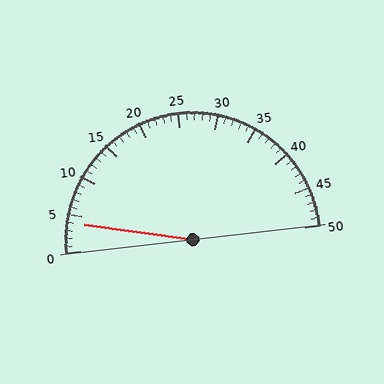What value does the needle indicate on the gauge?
The needle indicates approximately 4.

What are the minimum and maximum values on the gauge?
The gauge ranges from 0 to 50.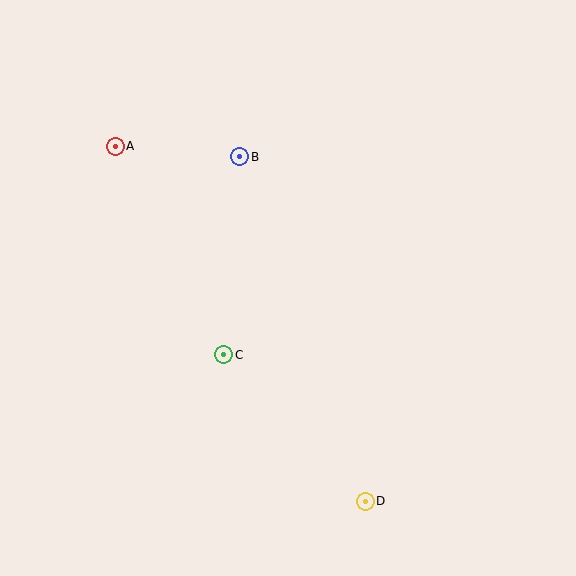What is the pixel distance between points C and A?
The distance between C and A is 235 pixels.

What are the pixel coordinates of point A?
Point A is at (115, 146).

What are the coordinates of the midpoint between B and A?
The midpoint between B and A is at (177, 152).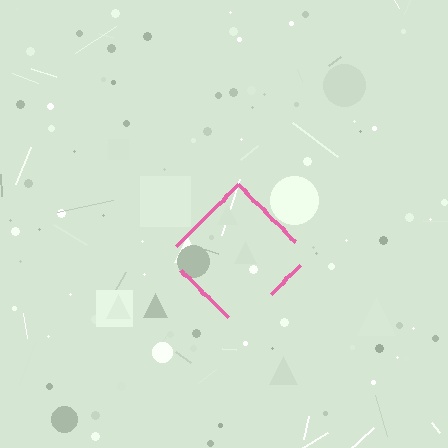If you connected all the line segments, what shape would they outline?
They would outline a diamond.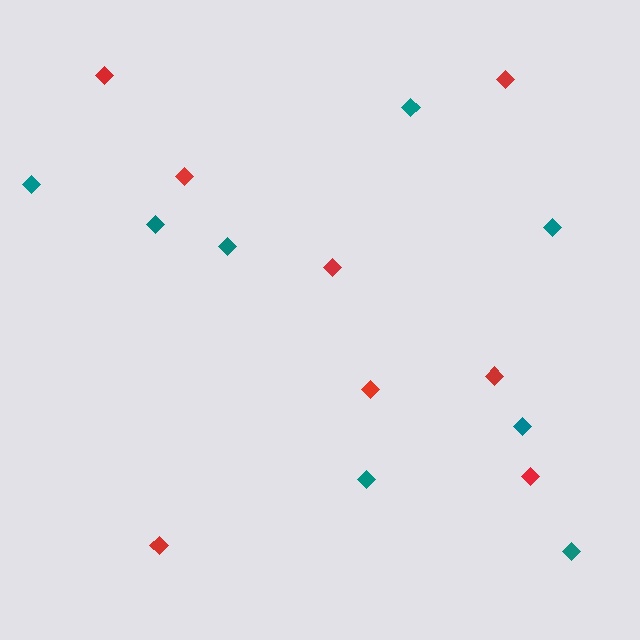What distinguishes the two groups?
There are 2 groups: one group of red diamonds (8) and one group of teal diamonds (8).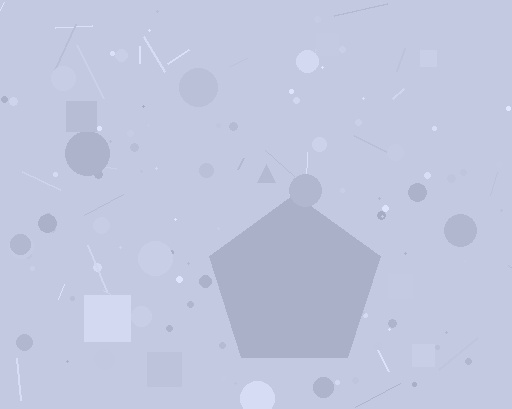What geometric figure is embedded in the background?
A pentagon is embedded in the background.